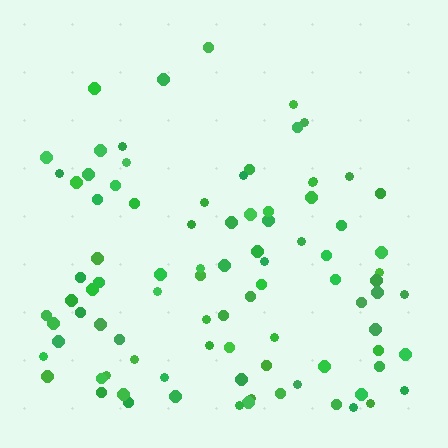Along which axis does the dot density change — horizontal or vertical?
Vertical.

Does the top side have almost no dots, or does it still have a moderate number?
Still a moderate number, just noticeably fewer than the bottom.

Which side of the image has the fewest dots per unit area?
The top.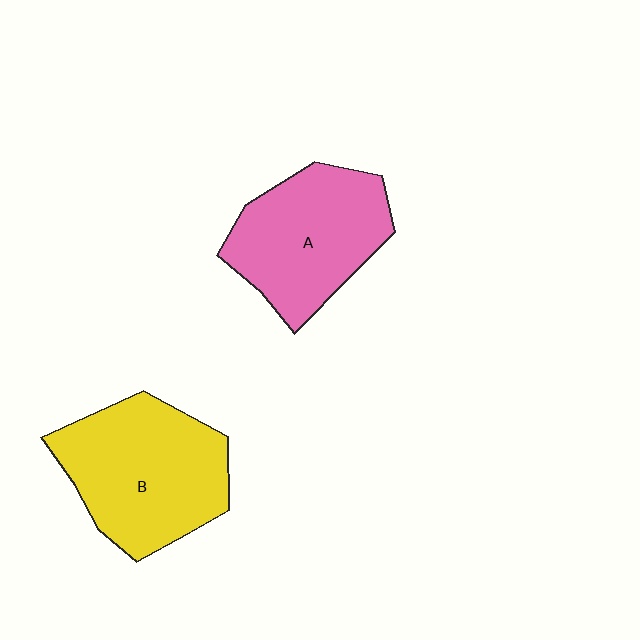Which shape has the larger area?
Shape B (yellow).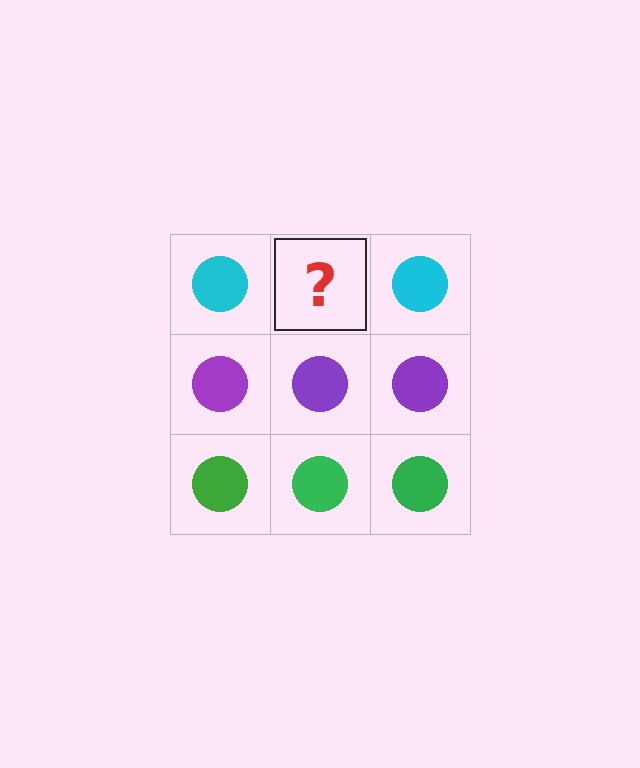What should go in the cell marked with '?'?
The missing cell should contain a cyan circle.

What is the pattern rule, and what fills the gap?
The rule is that each row has a consistent color. The gap should be filled with a cyan circle.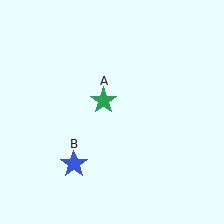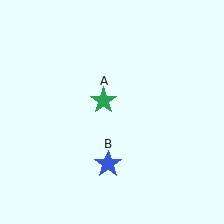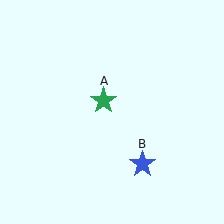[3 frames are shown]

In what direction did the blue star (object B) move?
The blue star (object B) moved right.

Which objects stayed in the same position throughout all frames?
Green star (object A) remained stationary.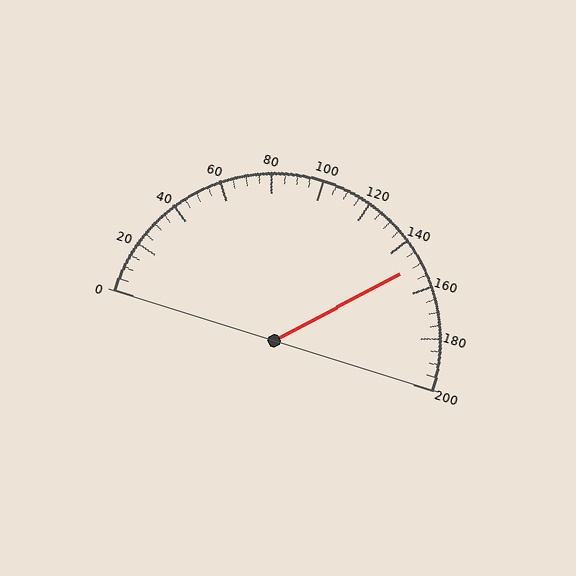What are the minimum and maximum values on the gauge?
The gauge ranges from 0 to 200.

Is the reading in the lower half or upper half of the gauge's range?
The reading is in the upper half of the range (0 to 200).